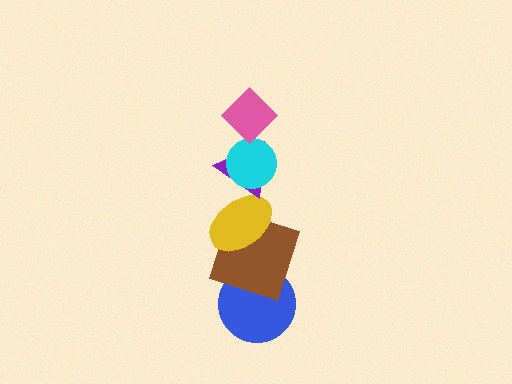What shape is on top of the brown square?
The yellow ellipse is on top of the brown square.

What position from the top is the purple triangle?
The purple triangle is 3rd from the top.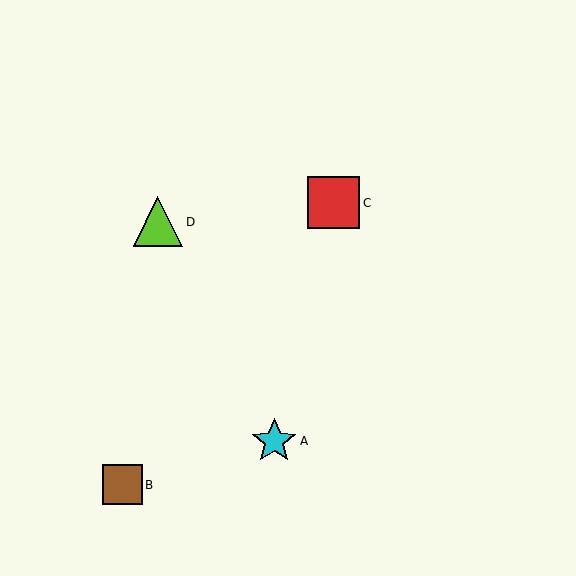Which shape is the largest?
The red square (labeled C) is the largest.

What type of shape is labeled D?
Shape D is a lime triangle.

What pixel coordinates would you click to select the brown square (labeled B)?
Click at (122, 485) to select the brown square B.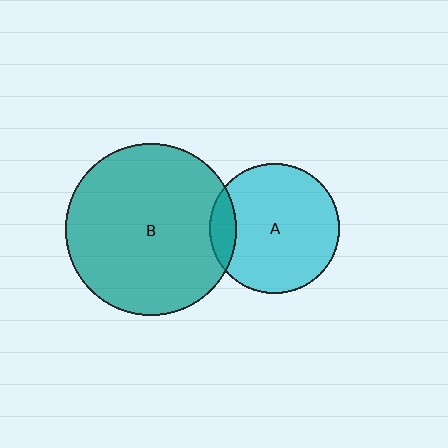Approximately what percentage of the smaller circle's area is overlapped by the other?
Approximately 10%.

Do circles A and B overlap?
Yes.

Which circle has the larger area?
Circle B (teal).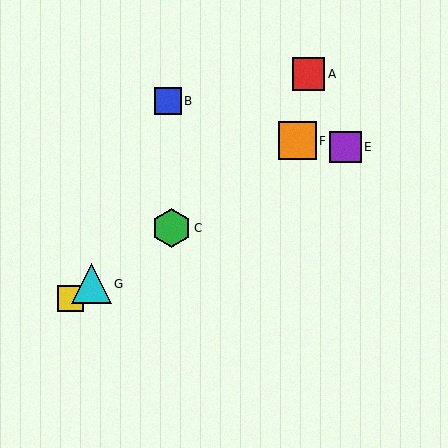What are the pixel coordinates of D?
Object D is at (70, 298).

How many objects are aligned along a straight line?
4 objects (C, D, F, G) are aligned along a straight line.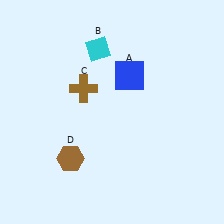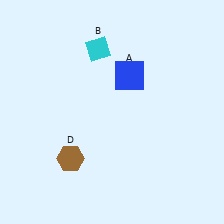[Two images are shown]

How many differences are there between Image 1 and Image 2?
There is 1 difference between the two images.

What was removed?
The brown cross (C) was removed in Image 2.